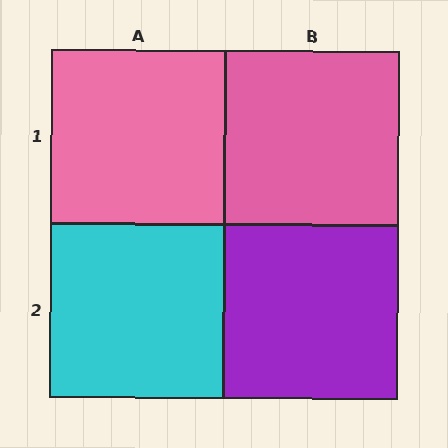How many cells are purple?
1 cell is purple.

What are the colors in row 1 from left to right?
Pink, pink.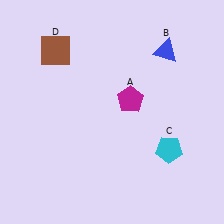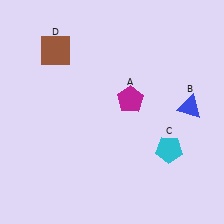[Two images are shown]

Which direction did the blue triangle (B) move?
The blue triangle (B) moved down.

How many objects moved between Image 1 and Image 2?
1 object moved between the two images.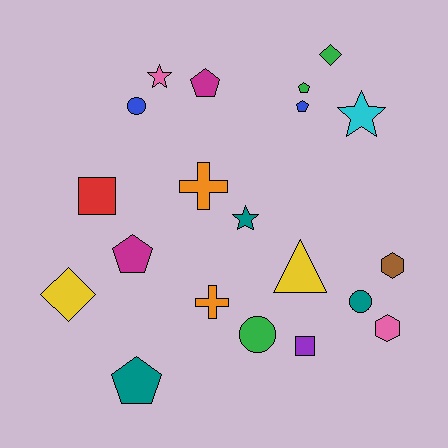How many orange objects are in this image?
There are 2 orange objects.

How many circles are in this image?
There are 3 circles.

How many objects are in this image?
There are 20 objects.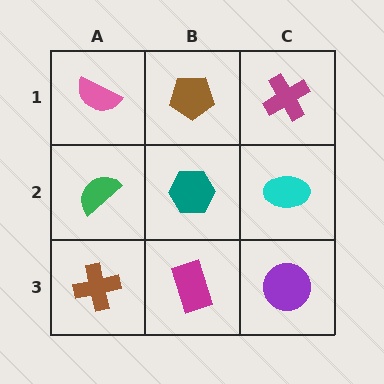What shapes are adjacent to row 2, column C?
A magenta cross (row 1, column C), a purple circle (row 3, column C), a teal hexagon (row 2, column B).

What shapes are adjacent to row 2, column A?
A pink semicircle (row 1, column A), a brown cross (row 3, column A), a teal hexagon (row 2, column B).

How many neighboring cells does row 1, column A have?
2.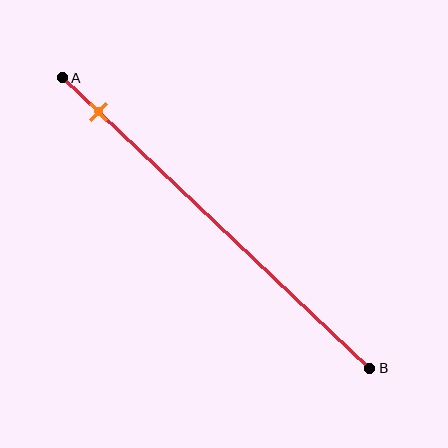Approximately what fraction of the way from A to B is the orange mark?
The orange mark is approximately 10% of the way from A to B.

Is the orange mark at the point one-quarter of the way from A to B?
No, the mark is at about 10% from A, not at the 25% one-quarter point.